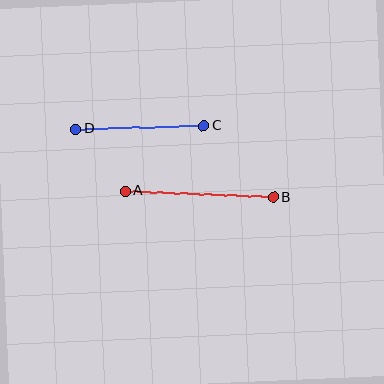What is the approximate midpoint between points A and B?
The midpoint is at approximately (199, 194) pixels.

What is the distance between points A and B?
The distance is approximately 149 pixels.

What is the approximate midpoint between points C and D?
The midpoint is at approximately (140, 127) pixels.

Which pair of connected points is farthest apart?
Points A and B are farthest apart.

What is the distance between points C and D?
The distance is approximately 128 pixels.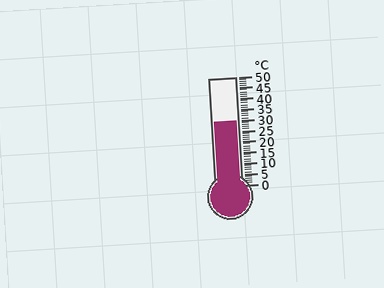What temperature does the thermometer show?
The thermometer shows approximately 30°C.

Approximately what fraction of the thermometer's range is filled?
The thermometer is filled to approximately 60% of its range.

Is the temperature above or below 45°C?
The temperature is below 45°C.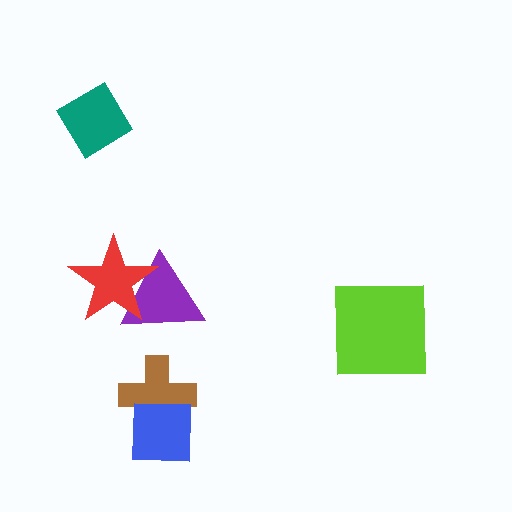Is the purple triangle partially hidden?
Yes, it is partially covered by another shape.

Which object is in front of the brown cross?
The blue square is in front of the brown cross.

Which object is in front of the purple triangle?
The red star is in front of the purple triangle.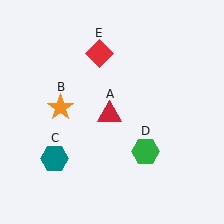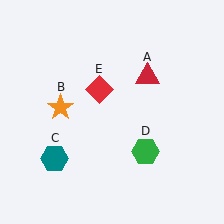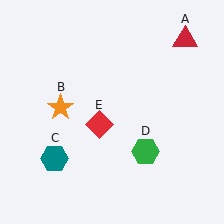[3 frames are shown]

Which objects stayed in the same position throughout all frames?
Orange star (object B) and teal hexagon (object C) and green hexagon (object D) remained stationary.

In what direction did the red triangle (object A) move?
The red triangle (object A) moved up and to the right.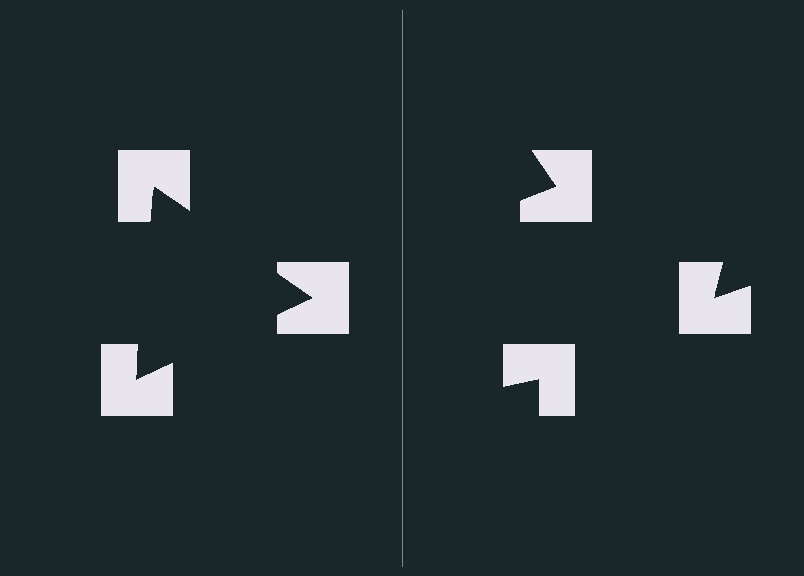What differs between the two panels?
The notched squares are positioned identically on both sides; only the wedge orientations differ. On the left they align to a triangle; on the right they are misaligned.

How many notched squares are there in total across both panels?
6 — 3 on each side.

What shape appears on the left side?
An illusory triangle.